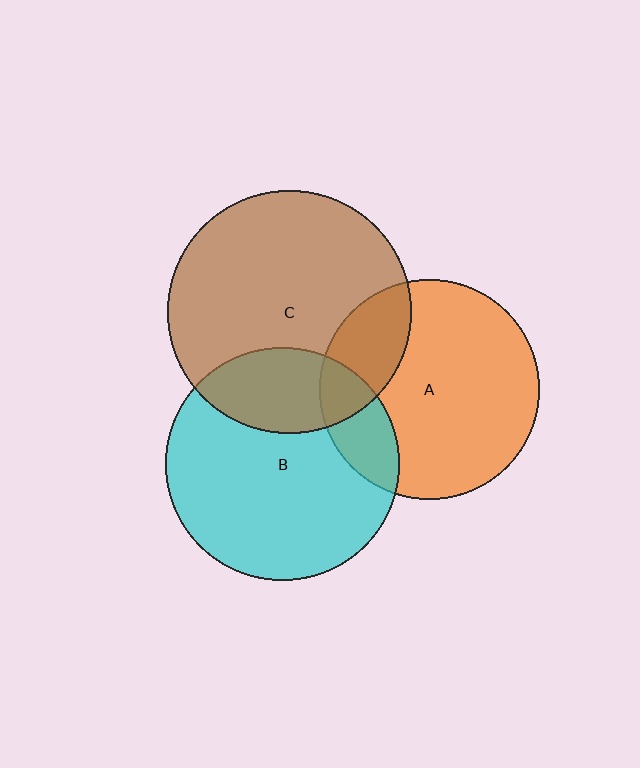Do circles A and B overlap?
Yes.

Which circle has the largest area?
Circle C (brown).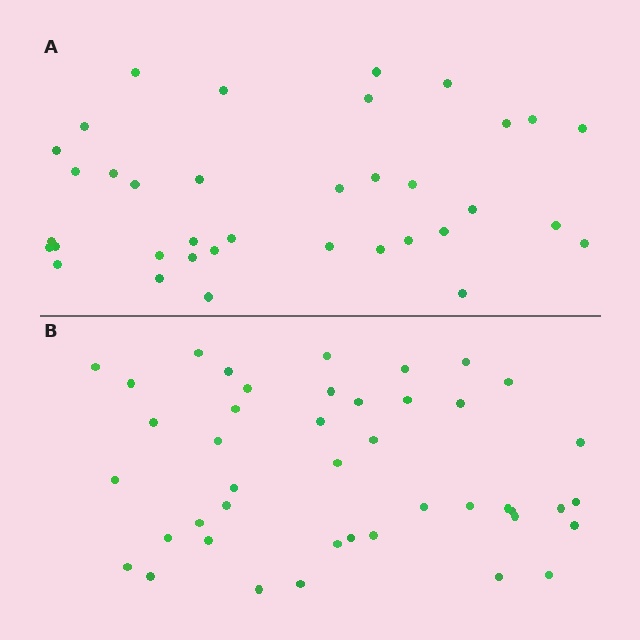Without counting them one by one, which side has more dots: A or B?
Region B (the bottom region) has more dots.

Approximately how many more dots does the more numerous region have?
Region B has roughly 8 or so more dots than region A.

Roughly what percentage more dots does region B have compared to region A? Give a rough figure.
About 20% more.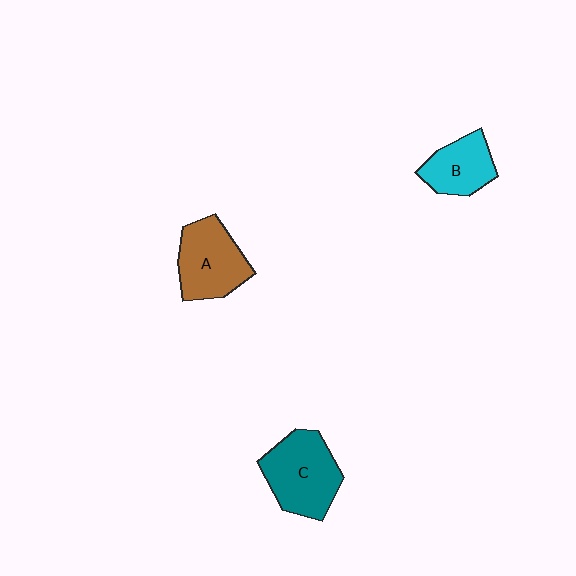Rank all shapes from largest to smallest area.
From largest to smallest: C (teal), A (brown), B (cyan).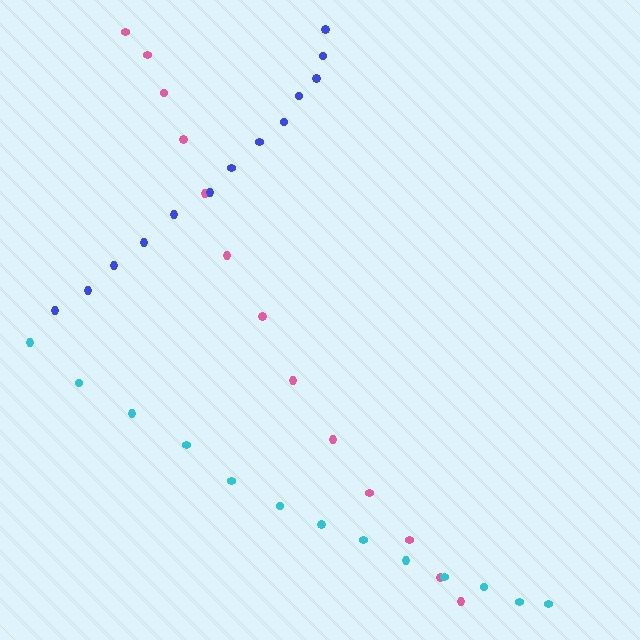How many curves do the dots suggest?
There are 3 distinct paths.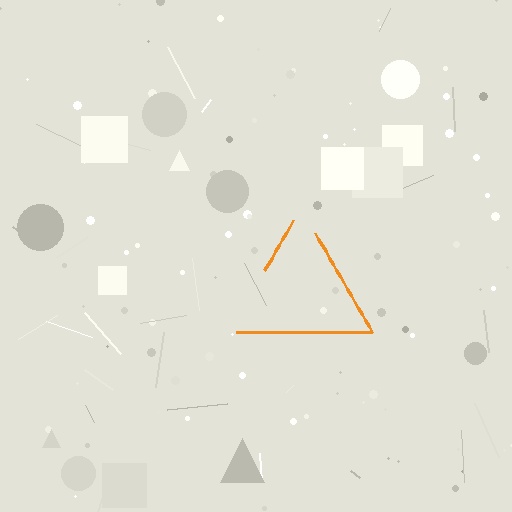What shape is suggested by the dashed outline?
The dashed outline suggests a triangle.